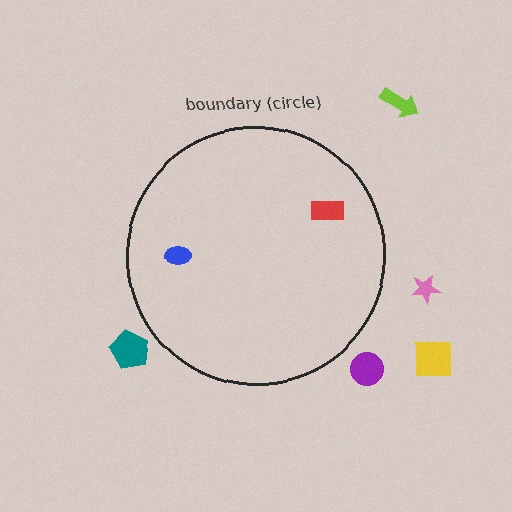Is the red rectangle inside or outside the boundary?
Inside.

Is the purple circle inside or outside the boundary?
Outside.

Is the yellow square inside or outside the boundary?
Outside.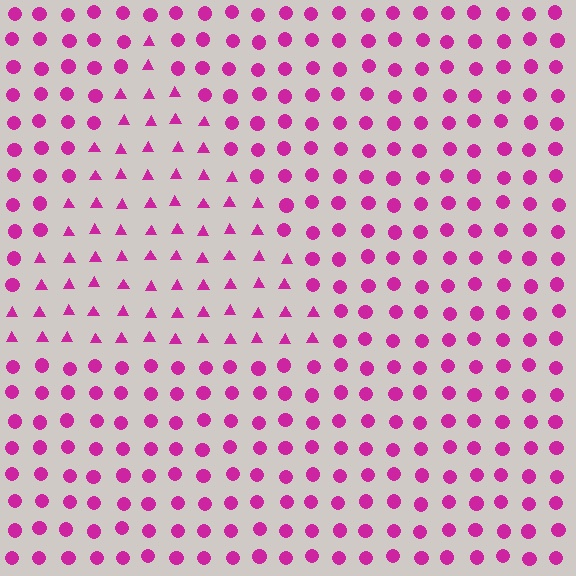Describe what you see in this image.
The image is filled with small magenta elements arranged in a uniform grid. A triangle-shaped region contains triangles, while the surrounding area contains circles. The boundary is defined purely by the change in element shape.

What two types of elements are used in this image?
The image uses triangles inside the triangle region and circles outside it.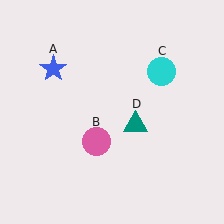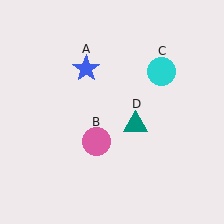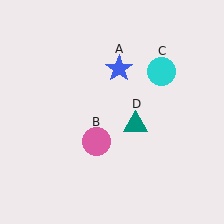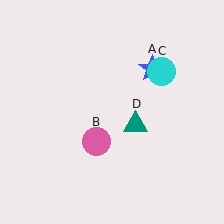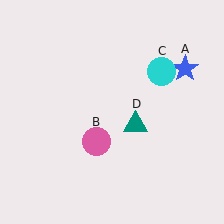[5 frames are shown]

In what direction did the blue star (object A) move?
The blue star (object A) moved right.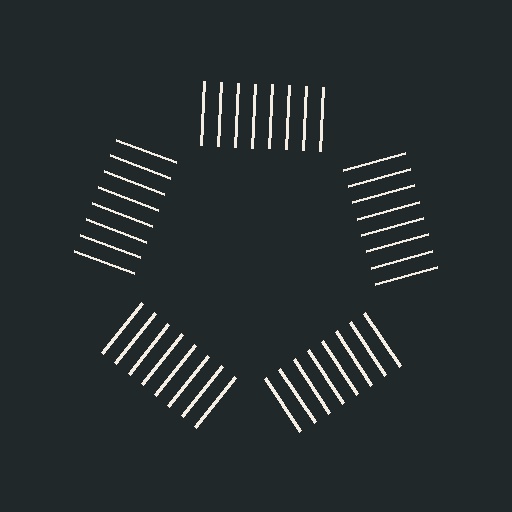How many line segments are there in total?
40 — 8 along each of the 5 edges.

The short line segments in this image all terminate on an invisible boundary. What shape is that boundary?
An illusory pentagon — the line segments terminate on its edges but no continuous stroke is drawn.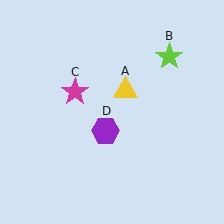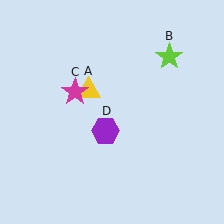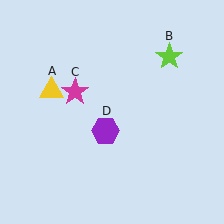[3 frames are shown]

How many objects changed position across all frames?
1 object changed position: yellow triangle (object A).